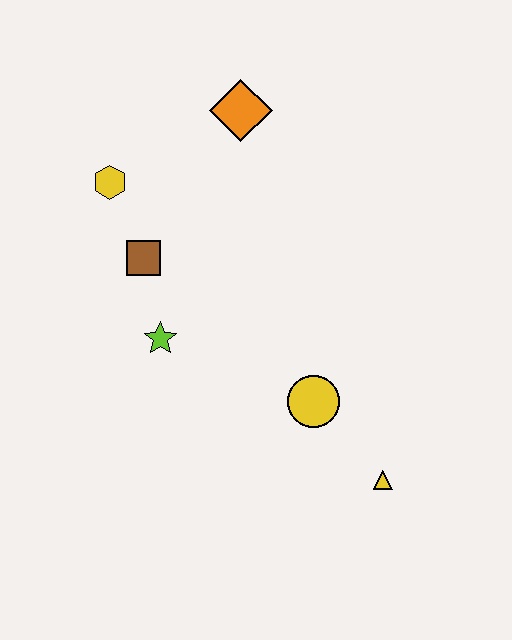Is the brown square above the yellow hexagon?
No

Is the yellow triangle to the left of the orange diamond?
No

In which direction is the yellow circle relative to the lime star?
The yellow circle is to the right of the lime star.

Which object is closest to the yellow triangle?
The yellow circle is closest to the yellow triangle.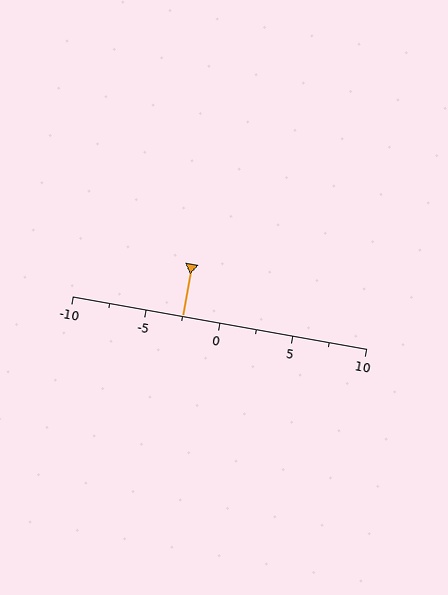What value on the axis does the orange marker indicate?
The marker indicates approximately -2.5.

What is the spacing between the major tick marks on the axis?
The major ticks are spaced 5 apart.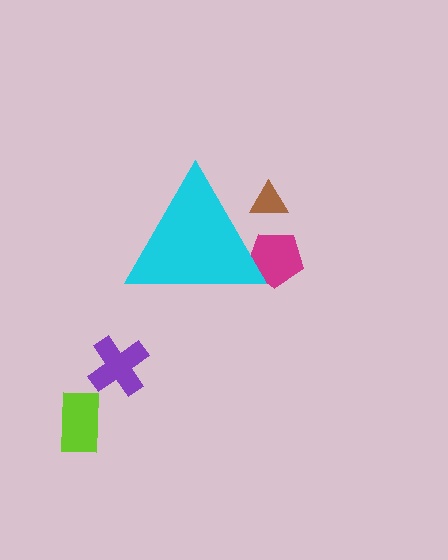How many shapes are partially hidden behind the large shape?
2 shapes are partially hidden.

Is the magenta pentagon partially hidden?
Yes, the magenta pentagon is partially hidden behind the cyan triangle.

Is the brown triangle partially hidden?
Yes, the brown triangle is partially hidden behind the cyan triangle.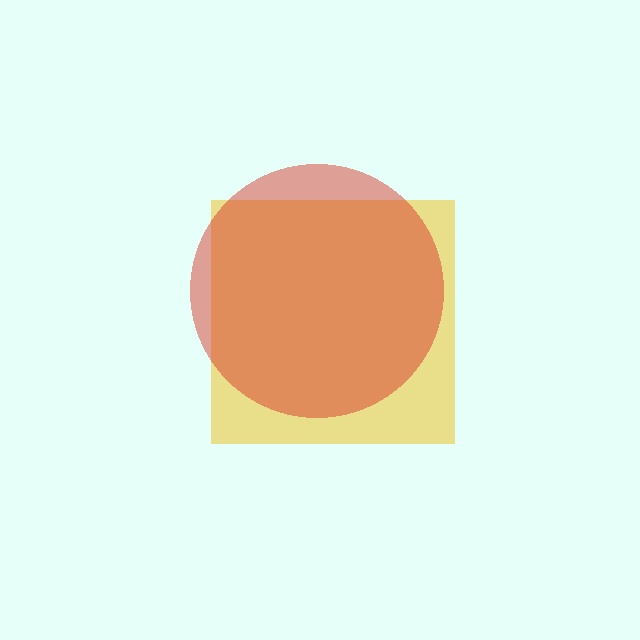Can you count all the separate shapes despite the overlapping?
Yes, there are 2 separate shapes.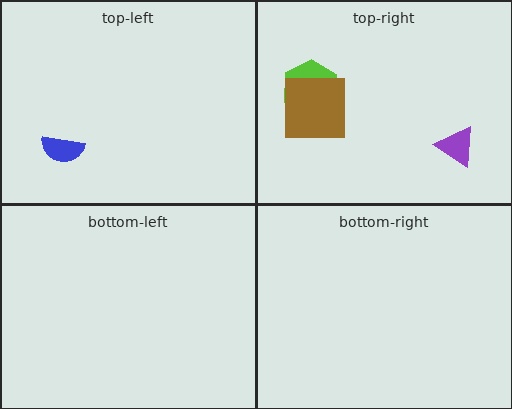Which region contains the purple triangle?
The top-right region.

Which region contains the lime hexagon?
The top-right region.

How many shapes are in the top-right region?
3.